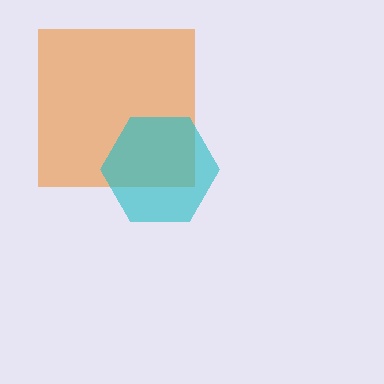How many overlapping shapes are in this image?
There are 2 overlapping shapes in the image.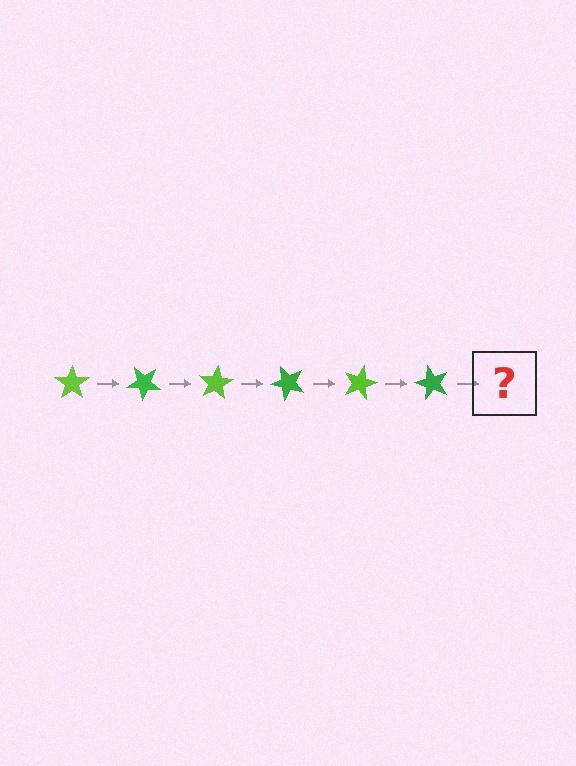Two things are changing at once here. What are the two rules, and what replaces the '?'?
The two rules are that it rotates 40 degrees each step and the color cycles through lime and green. The '?' should be a lime star, rotated 240 degrees from the start.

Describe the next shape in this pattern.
It should be a lime star, rotated 240 degrees from the start.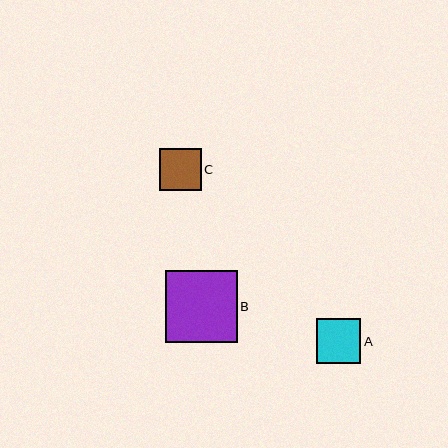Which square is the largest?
Square B is the largest with a size of approximately 72 pixels.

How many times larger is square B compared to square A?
Square B is approximately 1.6 times the size of square A.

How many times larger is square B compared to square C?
Square B is approximately 1.7 times the size of square C.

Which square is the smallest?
Square C is the smallest with a size of approximately 42 pixels.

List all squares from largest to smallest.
From largest to smallest: B, A, C.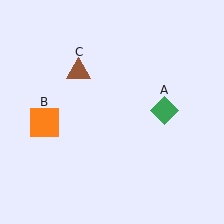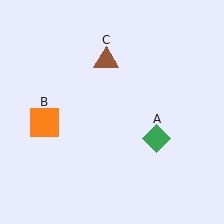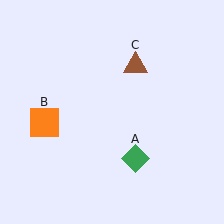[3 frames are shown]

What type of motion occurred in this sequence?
The green diamond (object A), brown triangle (object C) rotated clockwise around the center of the scene.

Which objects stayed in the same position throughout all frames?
Orange square (object B) remained stationary.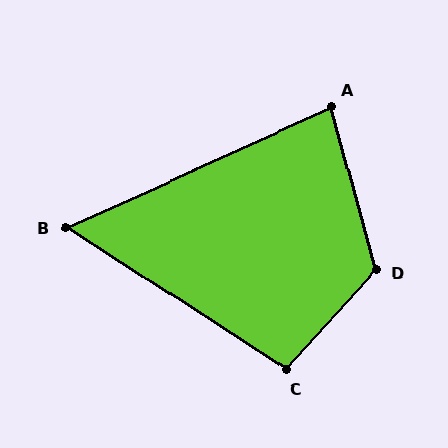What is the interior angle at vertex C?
Approximately 99 degrees (obtuse).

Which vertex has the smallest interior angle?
B, at approximately 57 degrees.